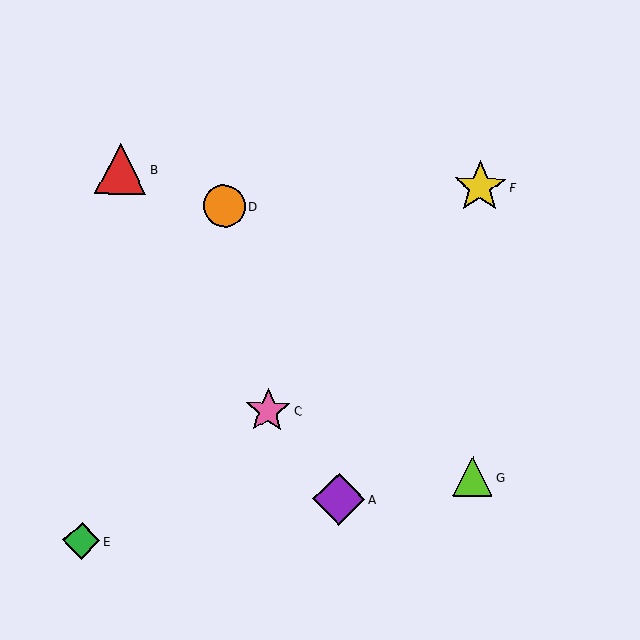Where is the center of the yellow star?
The center of the yellow star is at (480, 187).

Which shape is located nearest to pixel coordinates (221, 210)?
The orange circle (labeled D) at (224, 206) is nearest to that location.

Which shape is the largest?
The yellow star (labeled F) is the largest.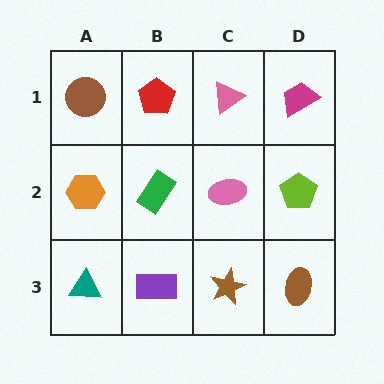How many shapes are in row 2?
4 shapes.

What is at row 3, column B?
A purple rectangle.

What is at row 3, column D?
A brown ellipse.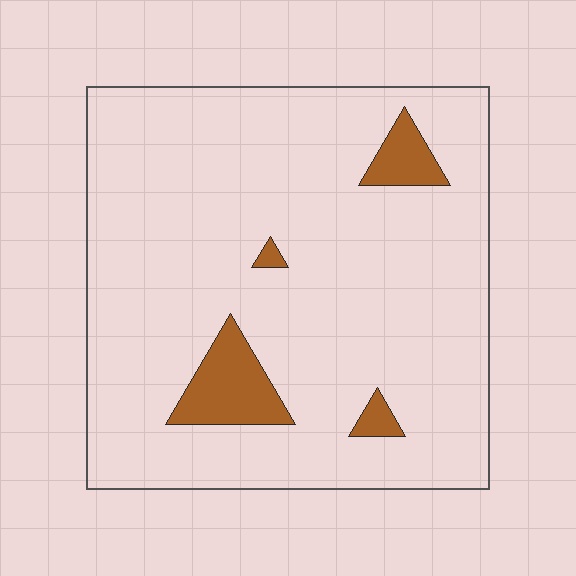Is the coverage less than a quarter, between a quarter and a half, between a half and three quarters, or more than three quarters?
Less than a quarter.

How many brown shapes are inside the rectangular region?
4.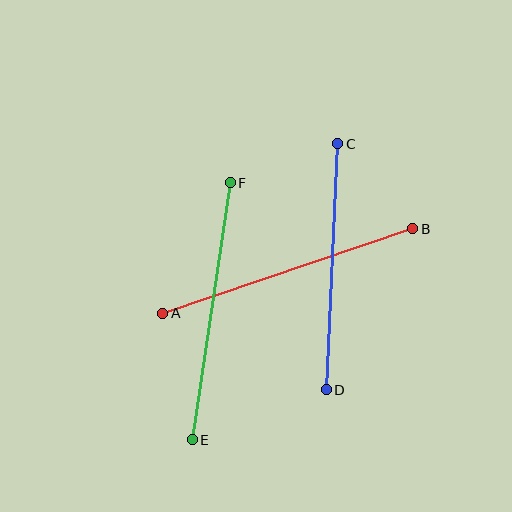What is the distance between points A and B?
The distance is approximately 264 pixels.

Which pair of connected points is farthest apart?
Points A and B are farthest apart.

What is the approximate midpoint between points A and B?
The midpoint is at approximately (288, 271) pixels.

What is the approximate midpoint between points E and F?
The midpoint is at approximately (211, 311) pixels.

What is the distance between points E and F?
The distance is approximately 260 pixels.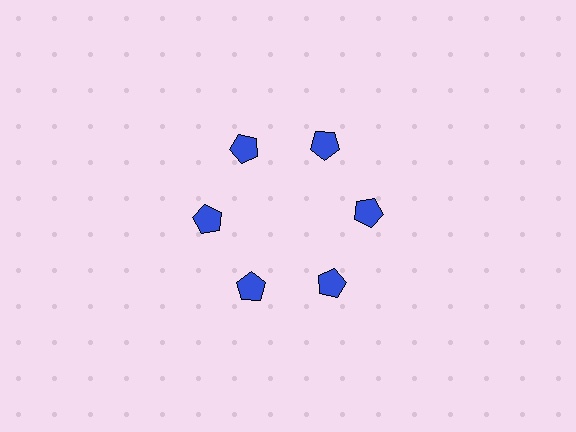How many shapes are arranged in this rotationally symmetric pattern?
There are 6 shapes, arranged in 6 groups of 1.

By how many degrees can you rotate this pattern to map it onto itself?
The pattern maps onto itself every 60 degrees of rotation.